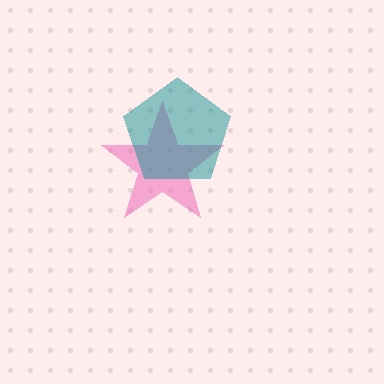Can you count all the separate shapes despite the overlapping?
Yes, there are 2 separate shapes.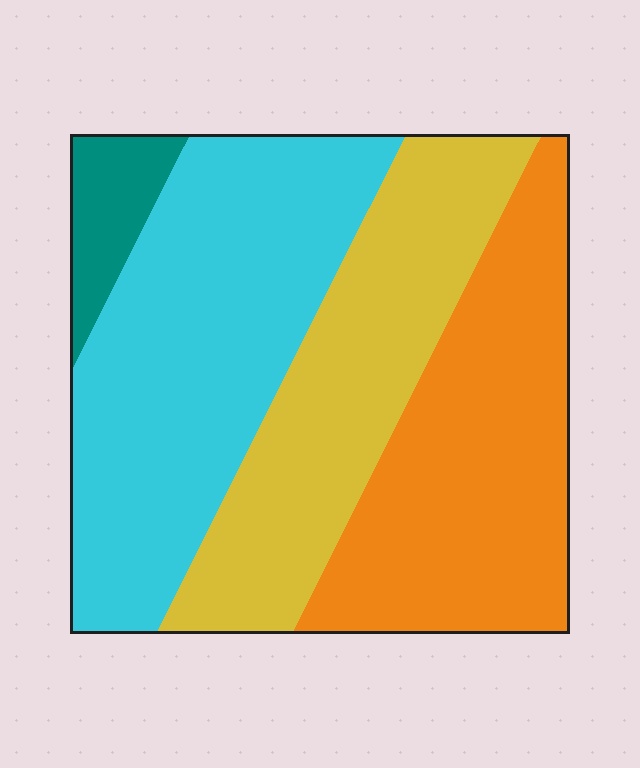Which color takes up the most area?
Cyan, at roughly 35%.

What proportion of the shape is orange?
Orange covers 31% of the shape.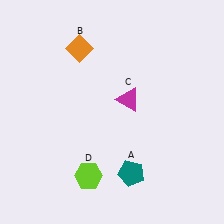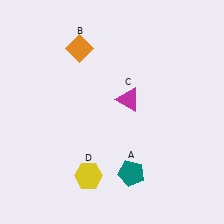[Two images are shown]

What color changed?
The hexagon (D) changed from lime in Image 1 to yellow in Image 2.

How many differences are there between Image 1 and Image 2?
There is 1 difference between the two images.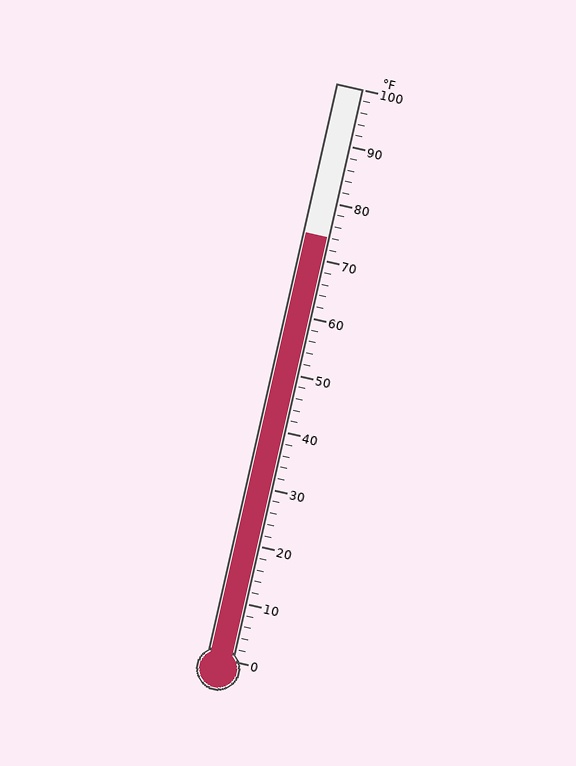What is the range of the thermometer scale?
The thermometer scale ranges from 0°F to 100°F.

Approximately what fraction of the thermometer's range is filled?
The thermometer is filled to approximately 75% of its range.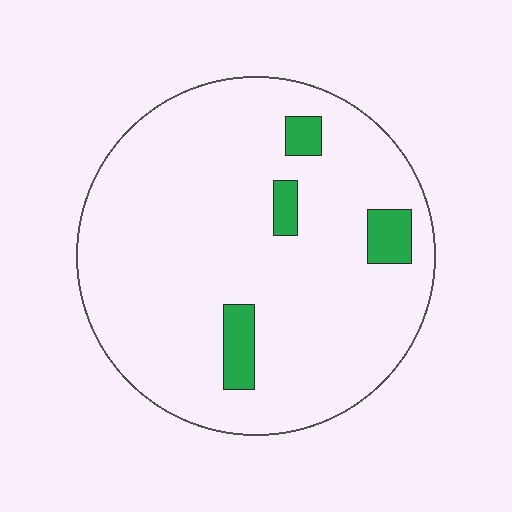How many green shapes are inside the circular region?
4.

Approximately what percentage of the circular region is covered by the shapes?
Approximately 10%.